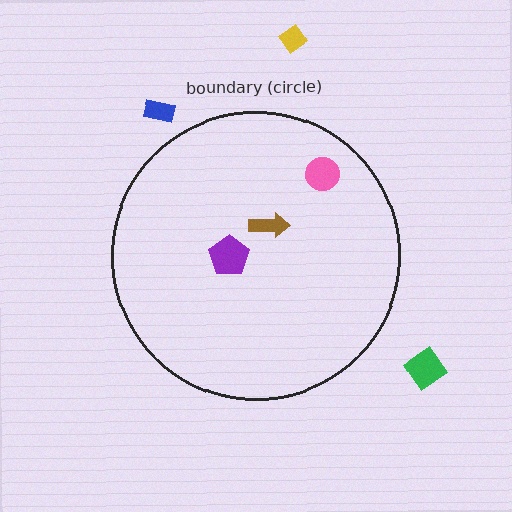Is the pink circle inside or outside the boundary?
Inside.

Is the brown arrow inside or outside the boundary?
Inside.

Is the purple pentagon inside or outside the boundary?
Inside.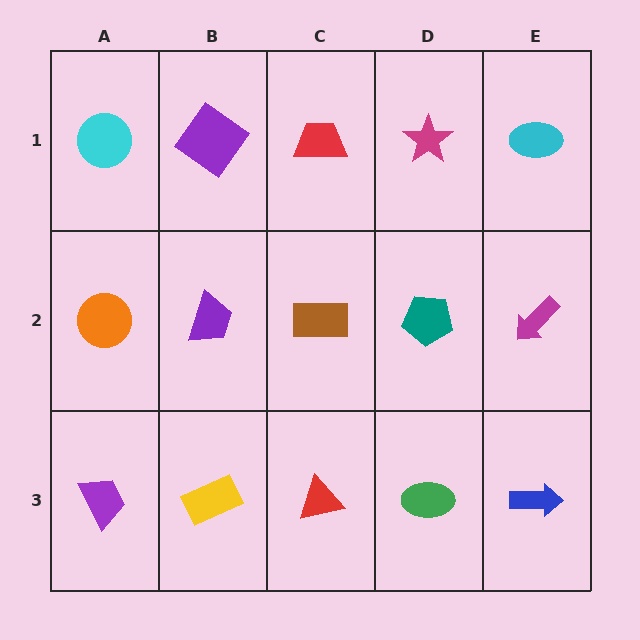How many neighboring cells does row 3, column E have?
2.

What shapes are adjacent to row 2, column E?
A cyan ellipse (row 1, column E), a blue arrow (row 3, column E), a teal pentagon (row 2, column D).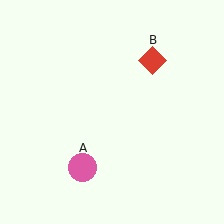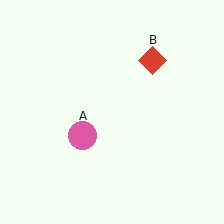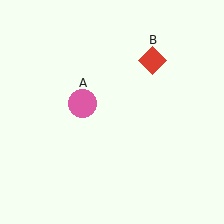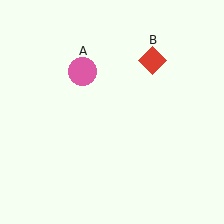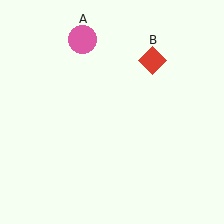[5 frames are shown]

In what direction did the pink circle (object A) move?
The pink circle (object A) moved up.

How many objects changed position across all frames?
1 object changed position: pink circle (object A).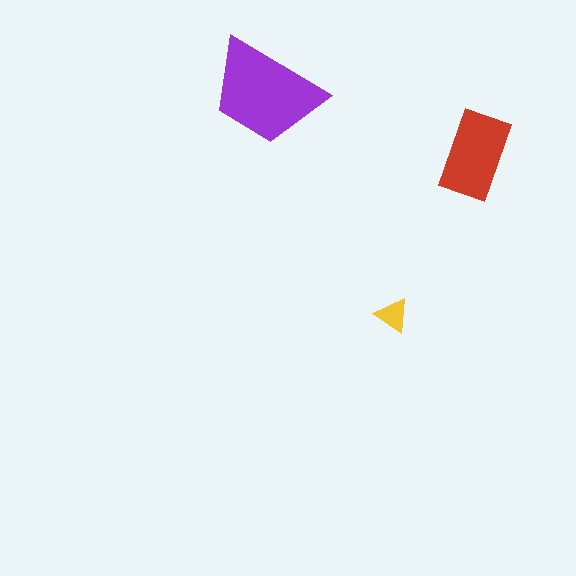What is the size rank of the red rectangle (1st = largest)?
2nd.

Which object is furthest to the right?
The red rectangle is rightmost.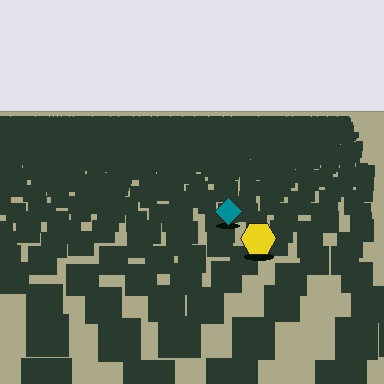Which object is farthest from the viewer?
The teal diamond is farthest from the viewer. It appears smaller and the ground texture around it is denser.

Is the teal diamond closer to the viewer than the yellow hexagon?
No. The yellow hexagon is closer — you can tell from the texture gradient: the ground texture is coarser near it.